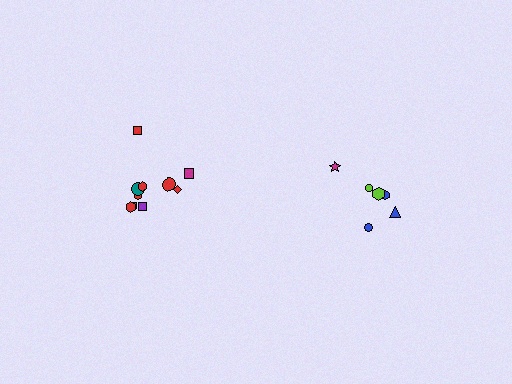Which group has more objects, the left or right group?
The left group.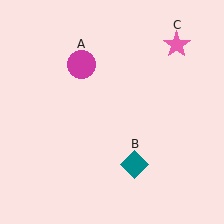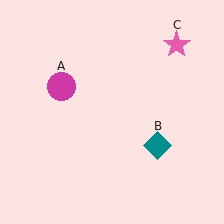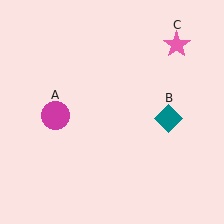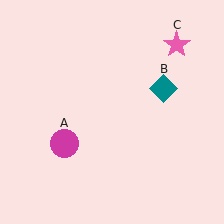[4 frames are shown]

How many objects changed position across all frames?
2 objects changed position: magenta circle (object A), teal diamond (object B).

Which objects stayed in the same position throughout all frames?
Pink star (object C) remained stationary.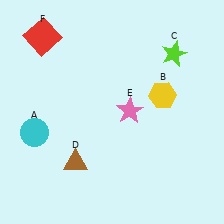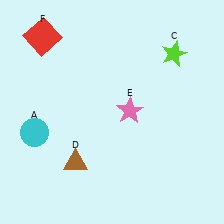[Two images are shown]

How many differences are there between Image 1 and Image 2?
There is 1 difference between the two images.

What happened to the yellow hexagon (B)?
The yellow hexagon (B) was removed in Image 2. It was in the top-right area of Image 1.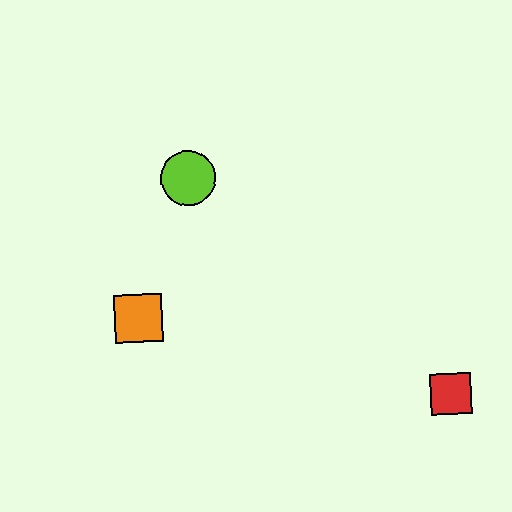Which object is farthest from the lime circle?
The red square is farthest from the lime circle.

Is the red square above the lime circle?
No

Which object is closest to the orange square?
The lime circle is closest to the orange square.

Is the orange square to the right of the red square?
No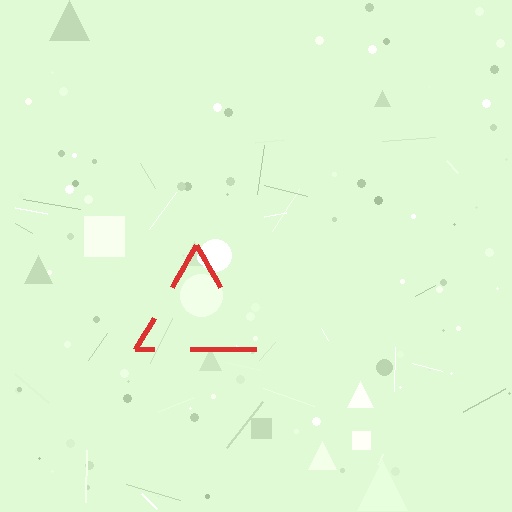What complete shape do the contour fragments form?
The contour fragments form a triangle.